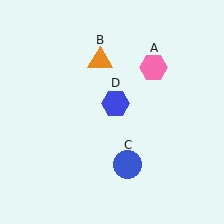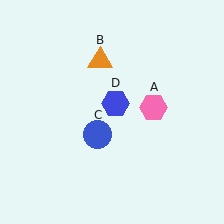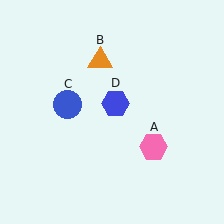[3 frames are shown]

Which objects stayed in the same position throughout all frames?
Orange triangle (object B) and blue hexagon (object D) remained stationary.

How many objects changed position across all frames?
2 objects changed position: pink hexagon (object A), blue circle (object C).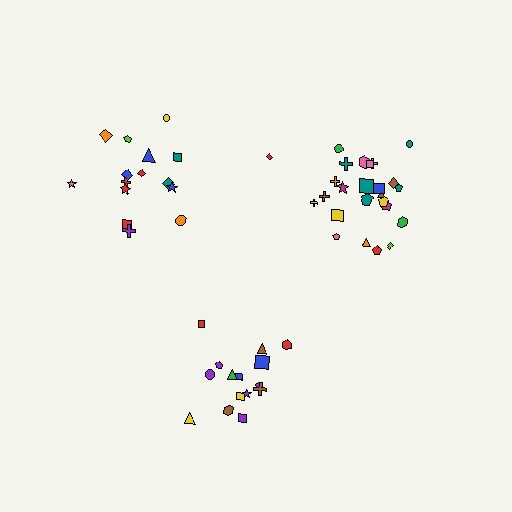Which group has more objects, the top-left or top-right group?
The top-right group.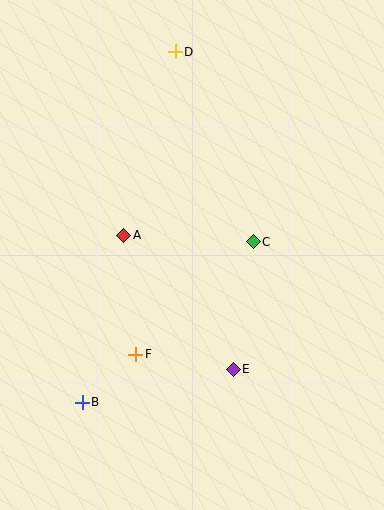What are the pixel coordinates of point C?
Point C is at (253, 242).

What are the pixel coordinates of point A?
Point A is at (124, 235).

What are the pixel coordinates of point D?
Point D is at (175, 52).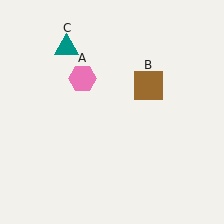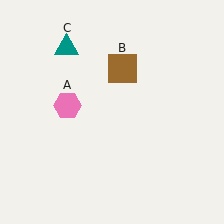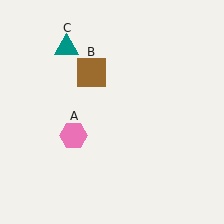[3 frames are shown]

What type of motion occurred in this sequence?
The pink hexagon (object A), brown square (object B) rotated counterclockwise around the center of the scene.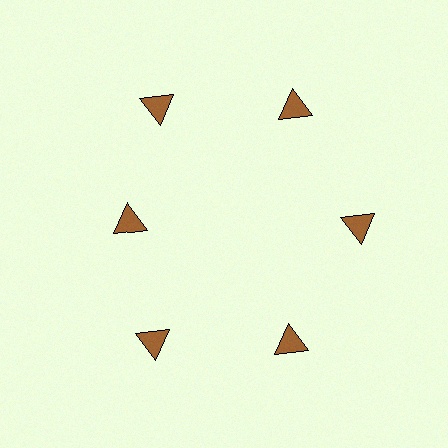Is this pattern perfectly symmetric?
No. The 6 brown triangles are arranged in a ring, but one element near the 9 o'clock position is pulled inward toward the center, breaking the 6-fold rotational symmetry.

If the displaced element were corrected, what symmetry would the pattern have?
It would have 6-fold rotational symmetry — the pattern would map onto itself every 60 degrees.